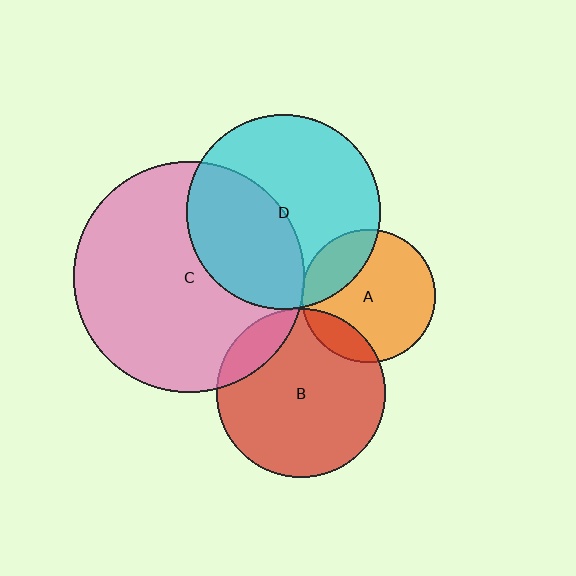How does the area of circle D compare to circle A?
Approximately 2.1 times.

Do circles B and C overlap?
Yes.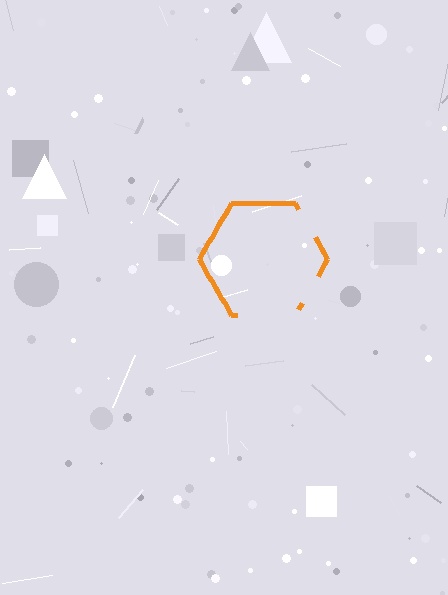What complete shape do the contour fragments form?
The contour fragments form a hexagon.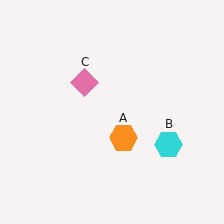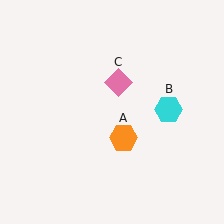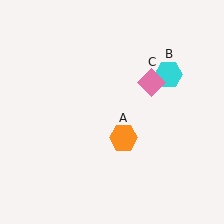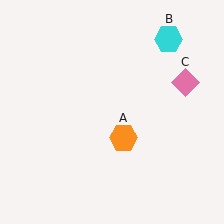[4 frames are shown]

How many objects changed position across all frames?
2 objects changed position: cyan hexagon (object B), pink diamond (object C).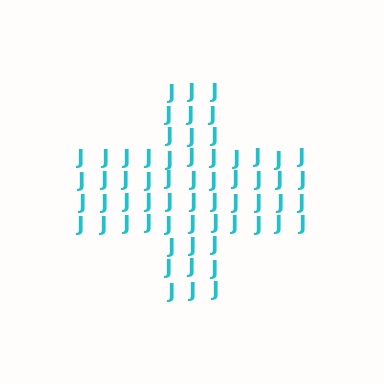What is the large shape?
The large shape is a cross.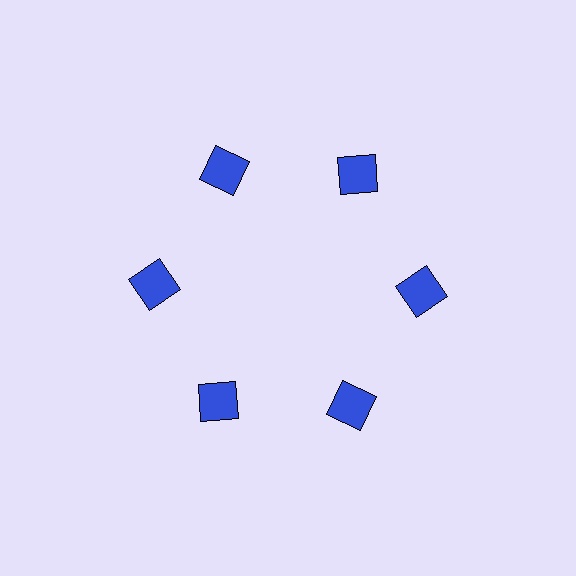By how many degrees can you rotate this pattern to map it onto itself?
The pattern maps onto itself every 60 degrees of rotation.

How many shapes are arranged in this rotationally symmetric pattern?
There are 6 shapes, arranged in 6 groups of 1.